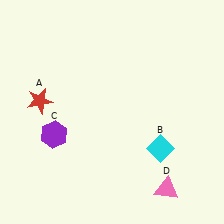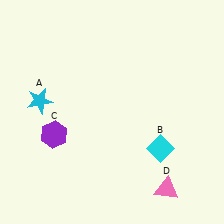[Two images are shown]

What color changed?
The star (A) changed from red in Image 1 to cyan in Image 2.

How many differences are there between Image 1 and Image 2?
There is 1 difference between the two images.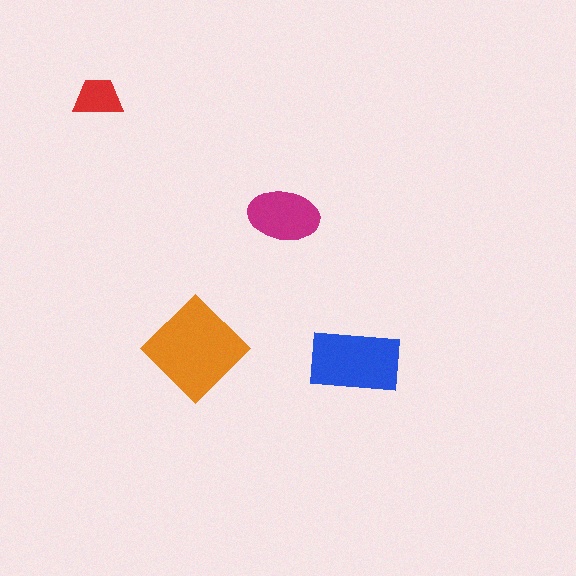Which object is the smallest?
The red trapezoid.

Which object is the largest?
The orange diamond.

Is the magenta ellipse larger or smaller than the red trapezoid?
Larger.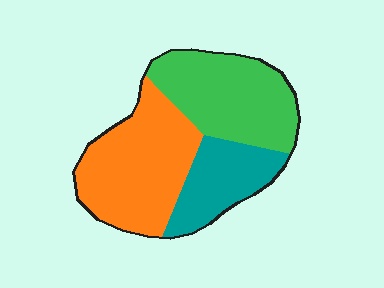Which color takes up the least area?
Teal, at roughly 20%.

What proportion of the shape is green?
Green covers around 35% of the shape.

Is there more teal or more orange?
Orange.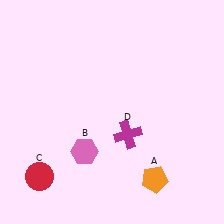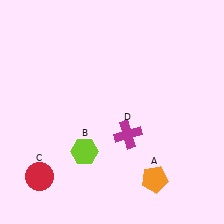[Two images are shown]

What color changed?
The hexagon (B) changed from pink in Image 1 to lime in Image 2.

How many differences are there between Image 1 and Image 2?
There is 1 difference between the two images.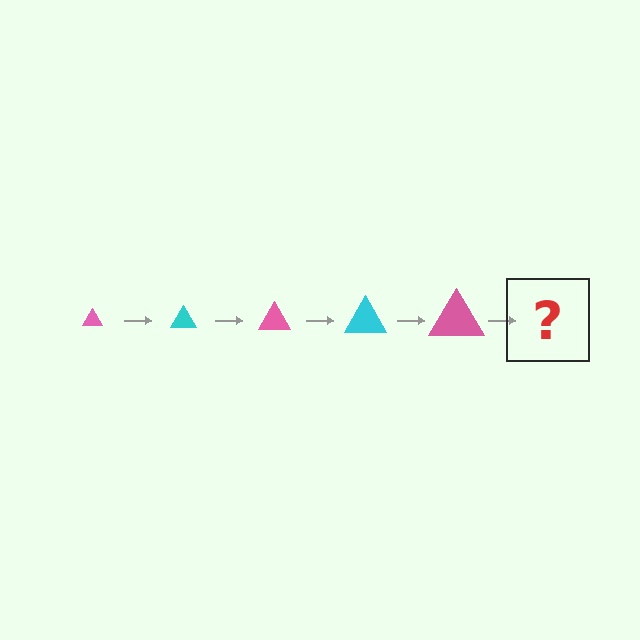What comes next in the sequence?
The next element should be a cyan triangle, larger than the previous one.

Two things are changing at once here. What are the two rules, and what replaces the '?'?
The two rules are that the triangle grows larger each step and the color cycles through pink and cyan. The '?' should be a cyan triangle, larger than the previous one.